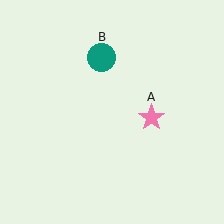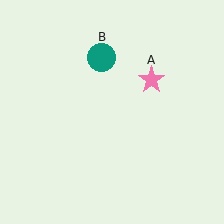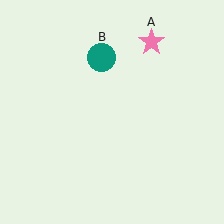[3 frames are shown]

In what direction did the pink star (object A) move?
The pink star (object A) moved up.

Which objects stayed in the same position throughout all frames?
Teal circle (object B) remained stationary.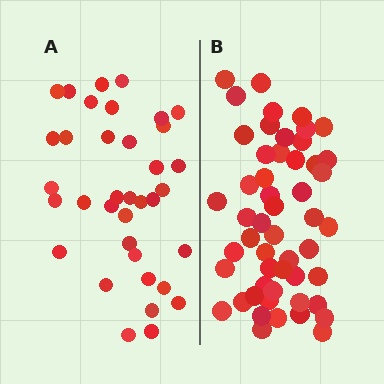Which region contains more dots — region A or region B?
Region B (the right region) has more dots.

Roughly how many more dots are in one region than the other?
Region B has approximately 15 more dots than region A.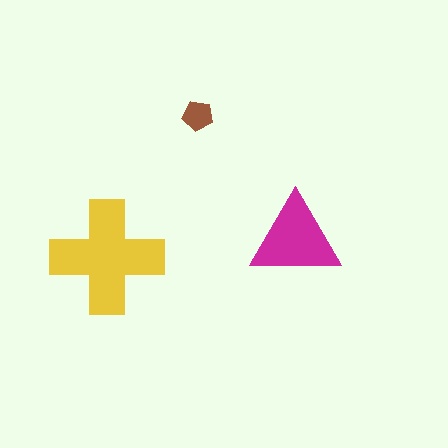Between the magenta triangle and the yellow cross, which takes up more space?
The yellow cross.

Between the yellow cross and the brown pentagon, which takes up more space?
The yellow cross.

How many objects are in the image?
There are 3 objects in the image.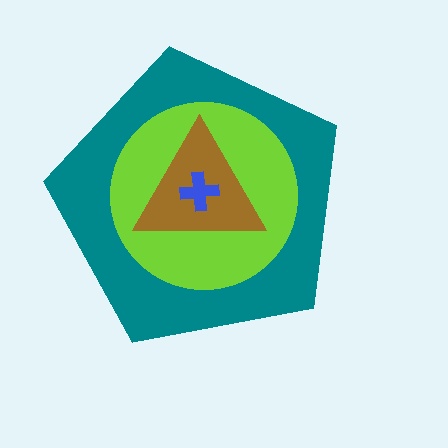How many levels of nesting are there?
4.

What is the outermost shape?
The teal pentagon.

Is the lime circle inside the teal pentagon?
Yes.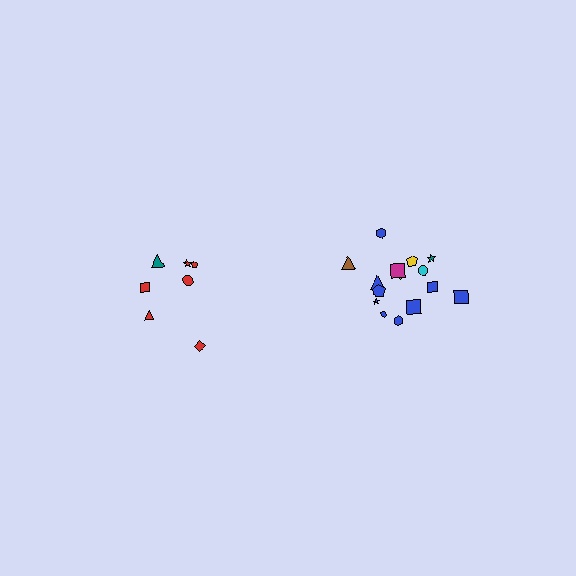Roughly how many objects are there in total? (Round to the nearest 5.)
Roughly 20 objects in total.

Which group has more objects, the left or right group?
The right group.